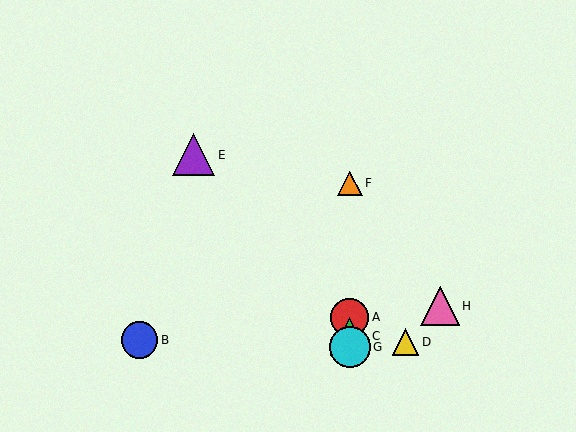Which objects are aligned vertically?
Objects A, C, F, G are aligned vertically.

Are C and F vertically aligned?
Yes, both are at x≈350.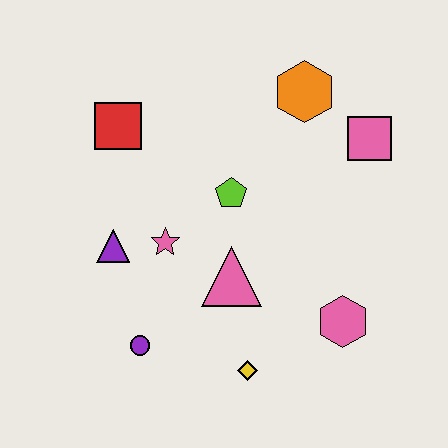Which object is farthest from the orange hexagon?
The purple circle is farthest from the orange hexagon.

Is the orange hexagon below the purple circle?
No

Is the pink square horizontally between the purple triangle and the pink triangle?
No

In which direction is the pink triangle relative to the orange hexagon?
The pink triangle is below the orange hexagon.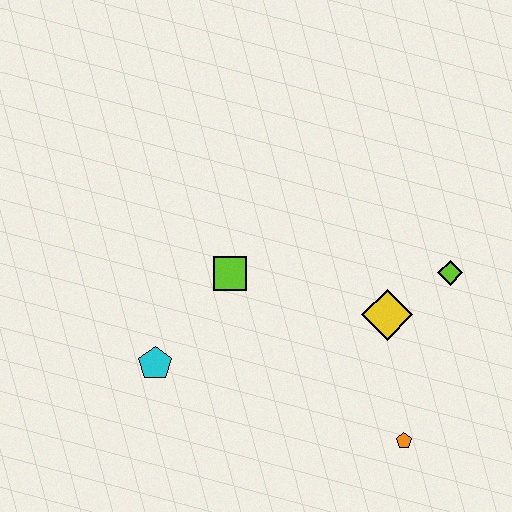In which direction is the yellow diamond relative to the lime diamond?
The yellow diamond is to the left of the lime diamond.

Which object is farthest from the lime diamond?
The cyan pentagon is farthest from the lime diamond.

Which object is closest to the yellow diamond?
The lime diamond is closest to the yellow diamond.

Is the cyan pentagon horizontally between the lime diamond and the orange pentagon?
No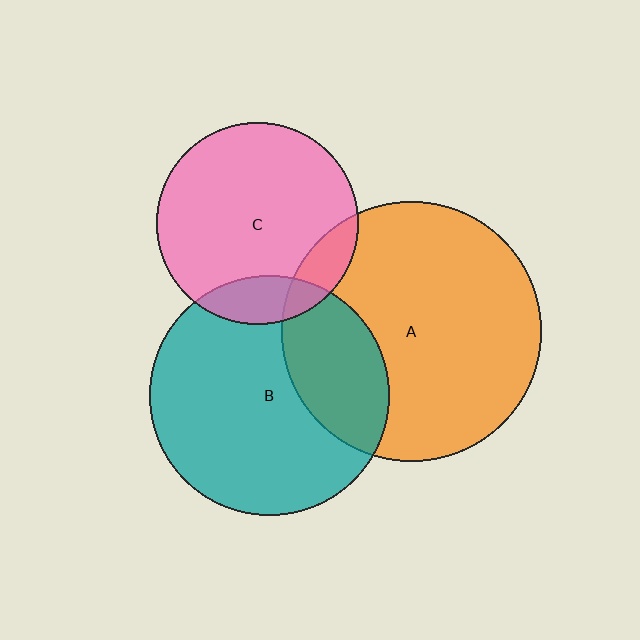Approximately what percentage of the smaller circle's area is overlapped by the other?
Approximately 15%.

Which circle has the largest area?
Circle A (orange).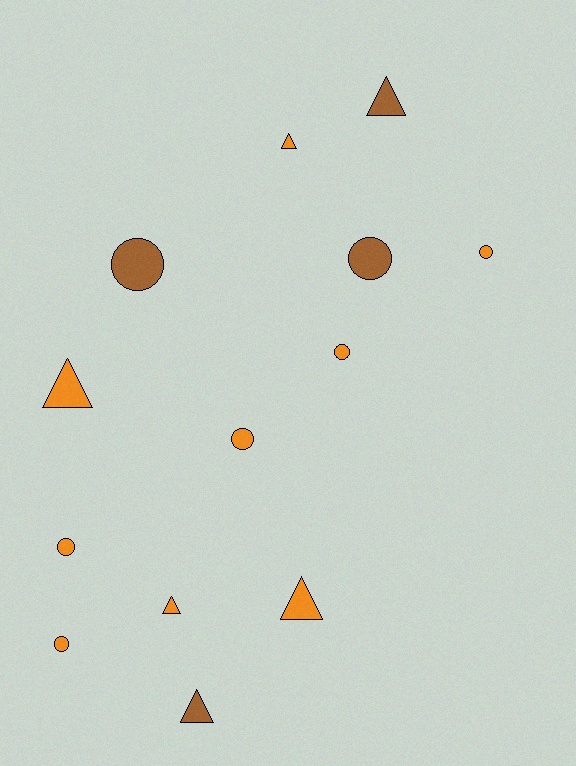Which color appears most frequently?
Orange, with 9 objects.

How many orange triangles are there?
There are 4 orange triangles.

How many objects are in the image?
There are 13 objects.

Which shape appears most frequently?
Circle, with 7 objects.